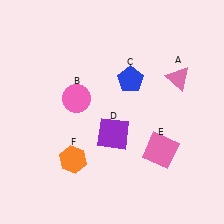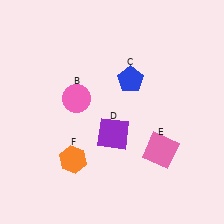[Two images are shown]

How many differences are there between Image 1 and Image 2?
There is 1 difference between the two images.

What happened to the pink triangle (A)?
The pink triangle (A) was removed in Image 2. It was in the top-right area of Image 1.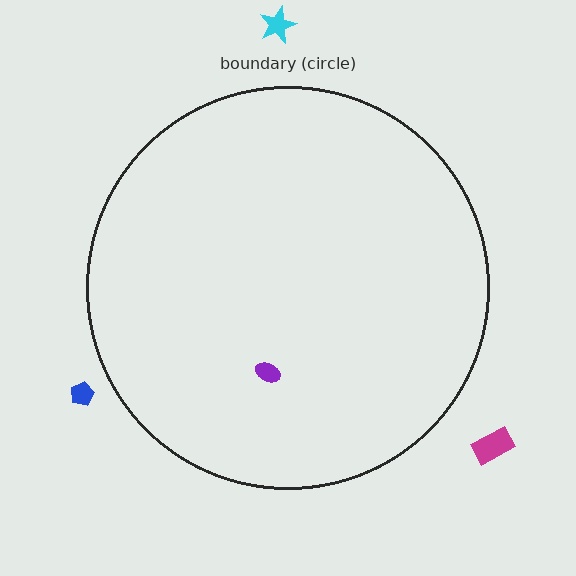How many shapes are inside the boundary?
1 inside, 3 outside.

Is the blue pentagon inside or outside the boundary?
Outside.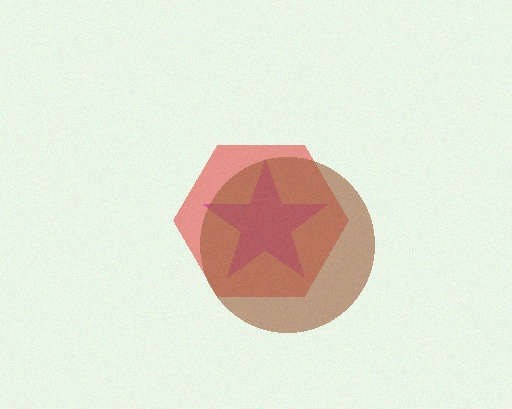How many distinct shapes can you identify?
There are 3 distinct shapes: a red hexagon, a magenta star, a brown circle.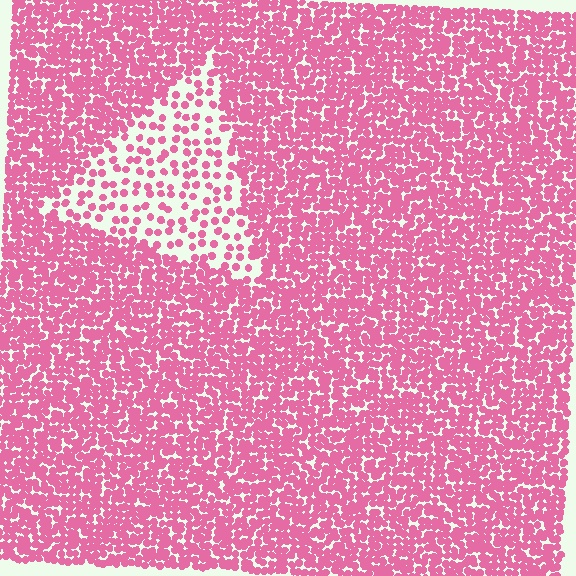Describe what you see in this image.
The image contains small pink elements arranged at two different densities. A triangle-shaped region is visible where the elements are less densely packed than the surrounding area.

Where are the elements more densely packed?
The elements are more densely packed outside the triangle boundary.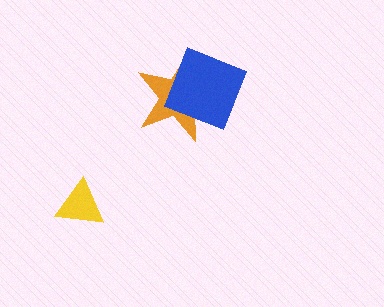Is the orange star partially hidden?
Yes, it is partially covered by another shape.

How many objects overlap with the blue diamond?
1 object overlaps with the blue diamond.